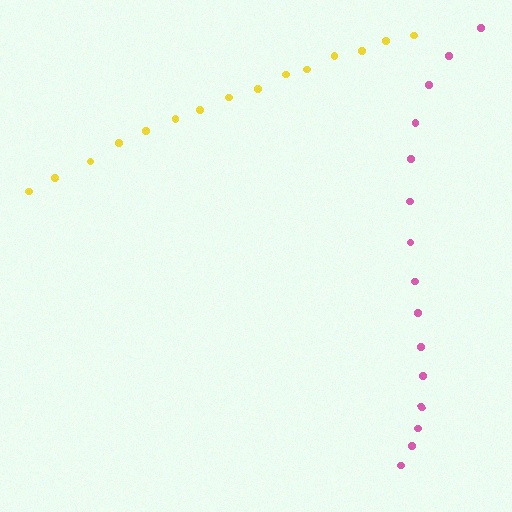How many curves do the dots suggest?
There are 2 distinct paths.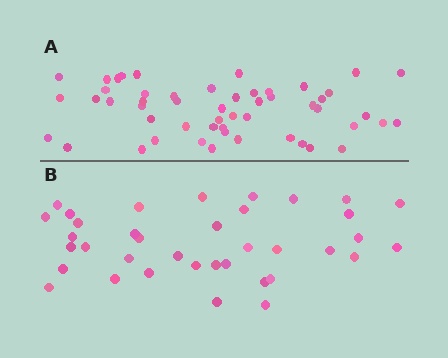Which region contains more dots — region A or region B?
Region A (the top region) has more dots.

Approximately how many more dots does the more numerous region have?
Region A has approximately 15 more dots than region B.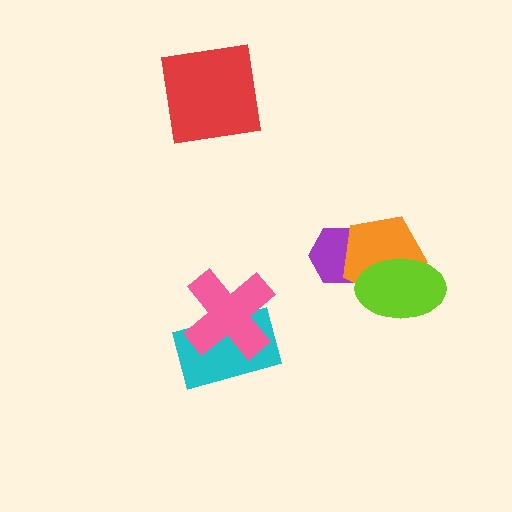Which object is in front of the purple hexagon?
The orange pentagon is in front of the purple hexagon.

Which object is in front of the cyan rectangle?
The pink cross is in front of the cyan rectangle.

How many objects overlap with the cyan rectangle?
1 object overlaps with the cyan rectangle.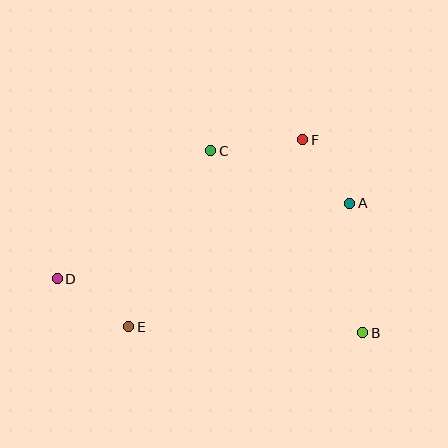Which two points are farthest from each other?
Points B and D are farthest from each other.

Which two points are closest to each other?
Points A and F are closest to each other.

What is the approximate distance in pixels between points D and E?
The distance between D and E is approximately 86 pixels.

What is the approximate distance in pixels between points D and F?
The distance between D and F is approximately 282 pixels.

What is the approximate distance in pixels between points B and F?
The distance between B and F is approximately 202 pixels.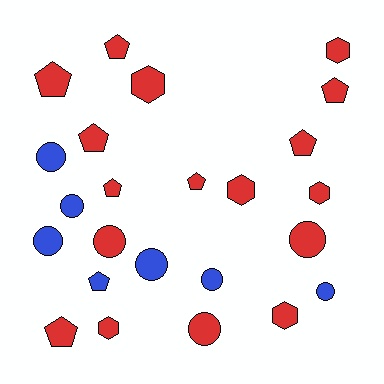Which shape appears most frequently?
Circle, with 9 objects.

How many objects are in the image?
There are 24 objects.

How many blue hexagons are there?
There are no blue hexagons.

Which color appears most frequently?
Red, with 17 objects.